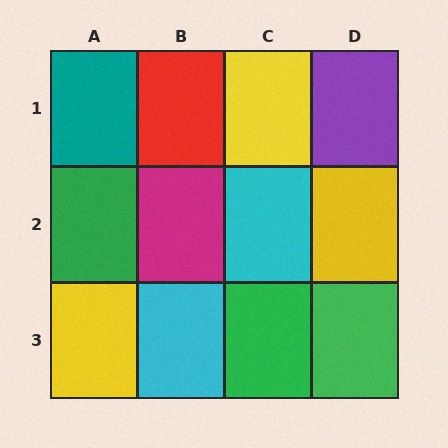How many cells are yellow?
3 cells are yellow.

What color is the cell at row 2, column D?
Yellow.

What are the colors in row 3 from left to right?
Yellow, cyan, green, green.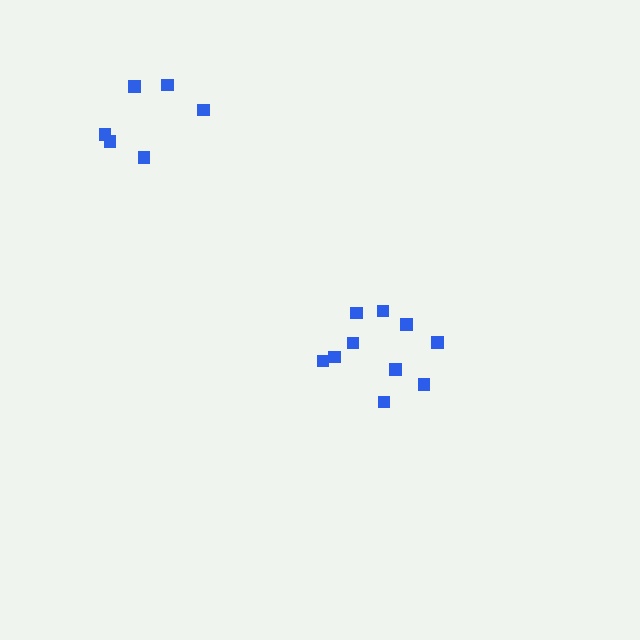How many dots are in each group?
Group 1: 10 dots, Group 2: 6 dots (16 total).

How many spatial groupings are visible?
There are 2 spatial groupings.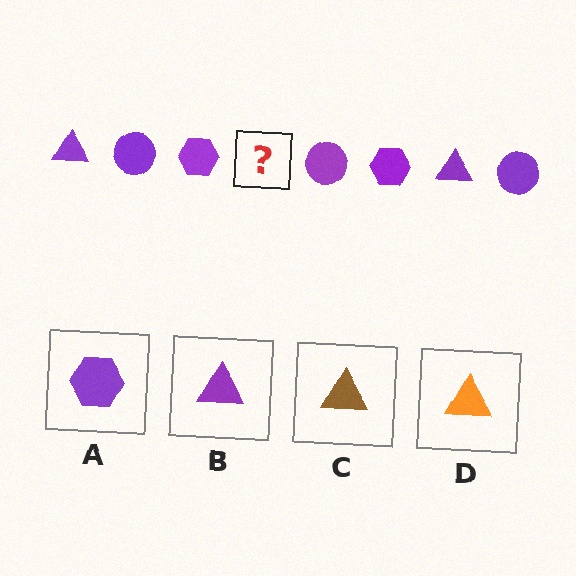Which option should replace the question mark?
Option B.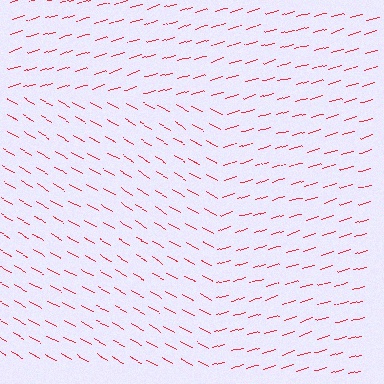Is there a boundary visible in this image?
Yes, there is a texture boundary formed by a change in line orientation.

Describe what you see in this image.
The image is filled with small red line segments. A rectangle region in the image has lines oriented differently from the surrounding lines, creating a visible texture boundary.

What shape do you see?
I see a rectangle.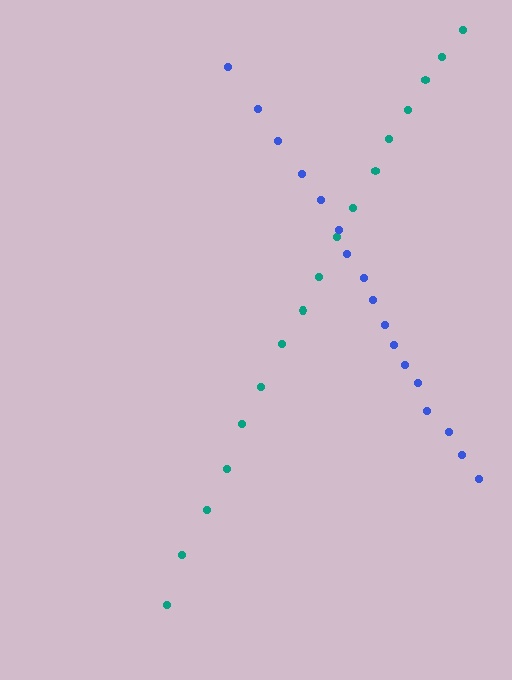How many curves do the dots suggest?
There are 2 distinct paths.